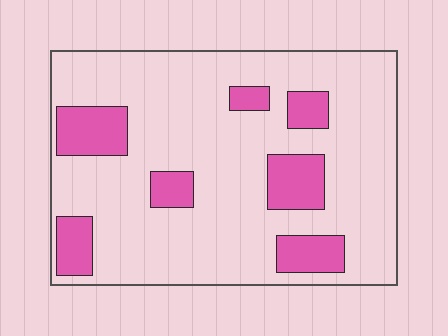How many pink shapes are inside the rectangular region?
7.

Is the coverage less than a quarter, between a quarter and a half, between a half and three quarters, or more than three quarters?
Less than a quarter.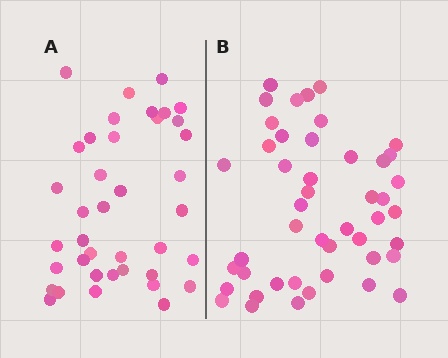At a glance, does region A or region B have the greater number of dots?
Region B (the right region) has more dots.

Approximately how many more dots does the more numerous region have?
Region B has roughly 8 or so more dots than region A.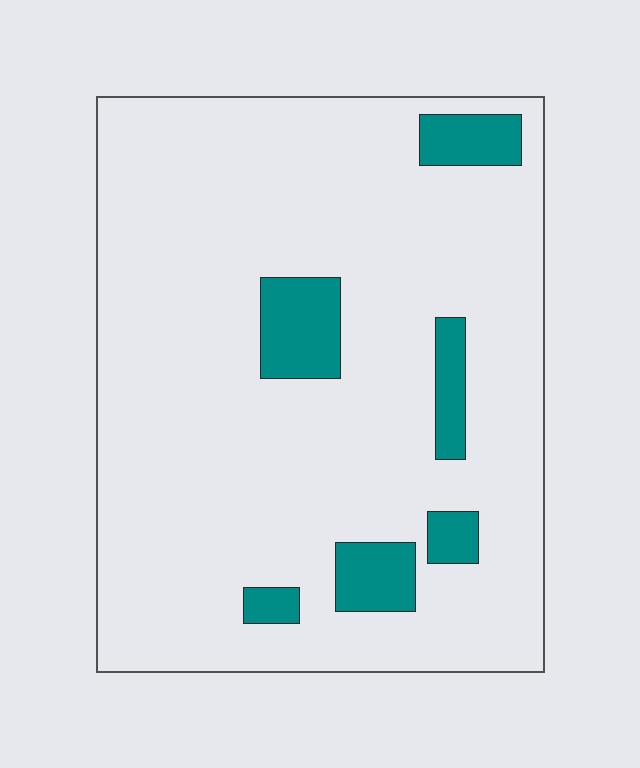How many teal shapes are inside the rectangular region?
6.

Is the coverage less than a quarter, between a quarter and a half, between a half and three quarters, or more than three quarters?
Less than a quarter.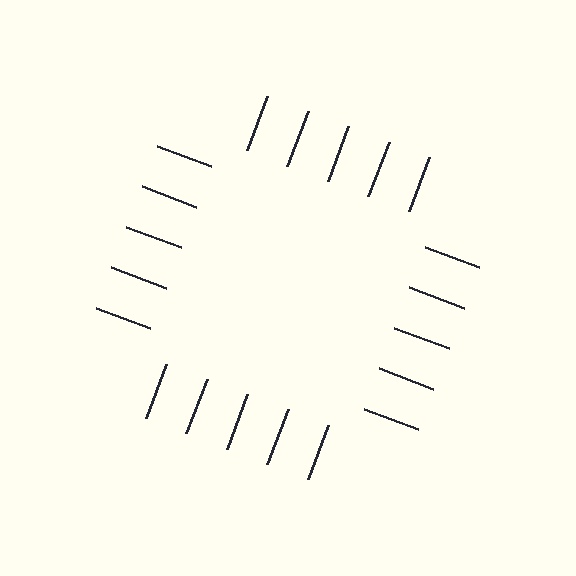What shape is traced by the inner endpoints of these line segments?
An illusory square — the line segments terminate on its edges but no continuous stroke is drawn.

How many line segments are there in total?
20 — 5 along each of the 4 edges.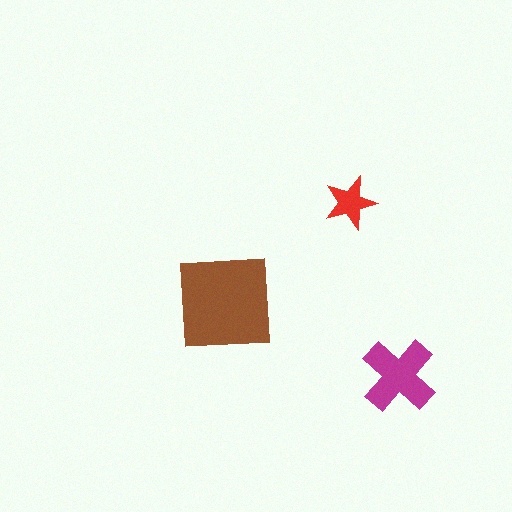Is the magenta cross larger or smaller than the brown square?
Smaller.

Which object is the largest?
The brown square.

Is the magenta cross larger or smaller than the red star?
Larger.